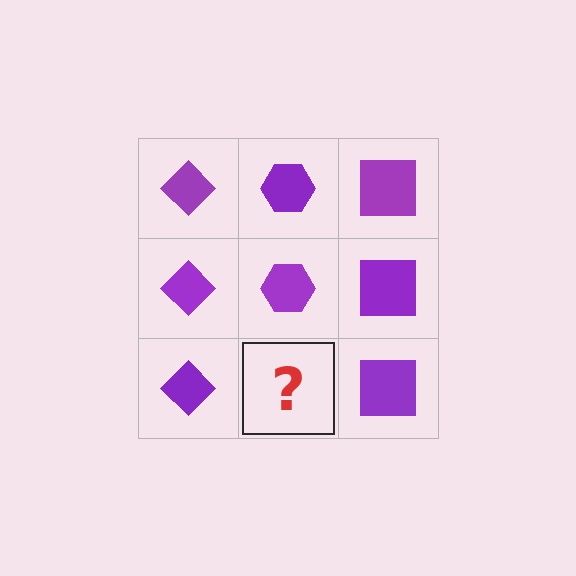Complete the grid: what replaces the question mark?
The question mark should be replaced with a purple hexagon.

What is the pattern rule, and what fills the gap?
The rule is that each column has a consistent shape. The gap should be filled with a purple hexagon.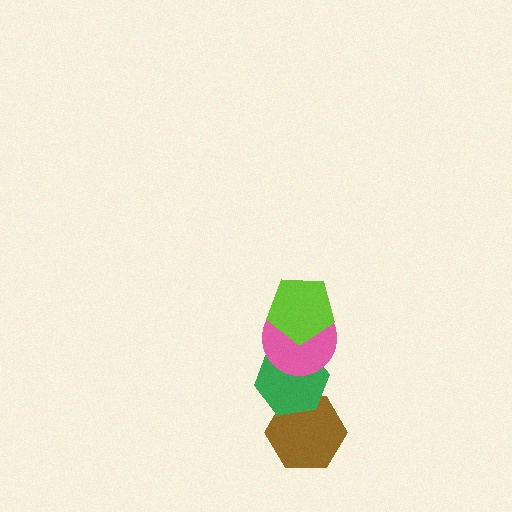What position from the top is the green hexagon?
The green hexagon is 3rd from the top.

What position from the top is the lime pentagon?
The lime pentagon is 1st from the top.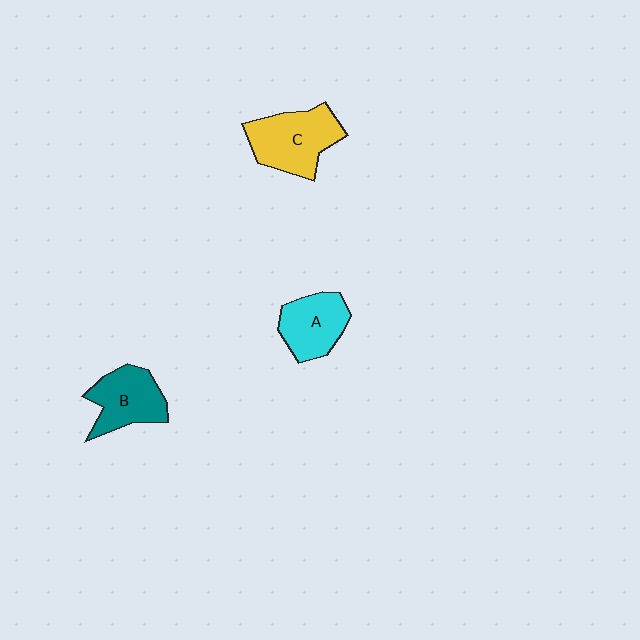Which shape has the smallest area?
Shape A (cyan).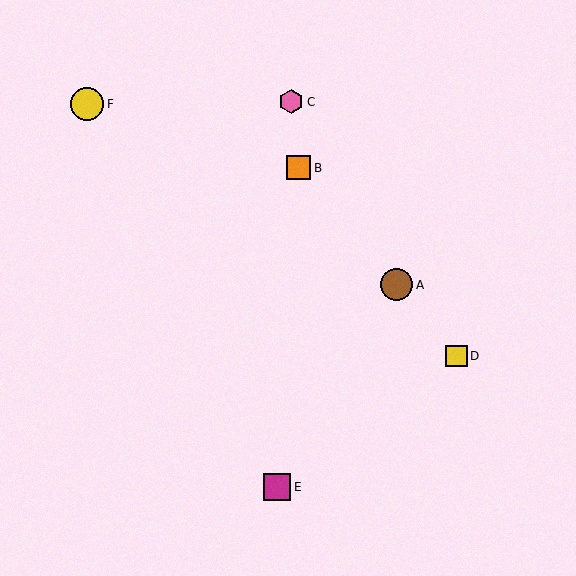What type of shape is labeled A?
Shape A is a brown circle.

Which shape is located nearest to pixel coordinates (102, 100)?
The yellow circle (labeled F) at (87, 104) is nearest to that location.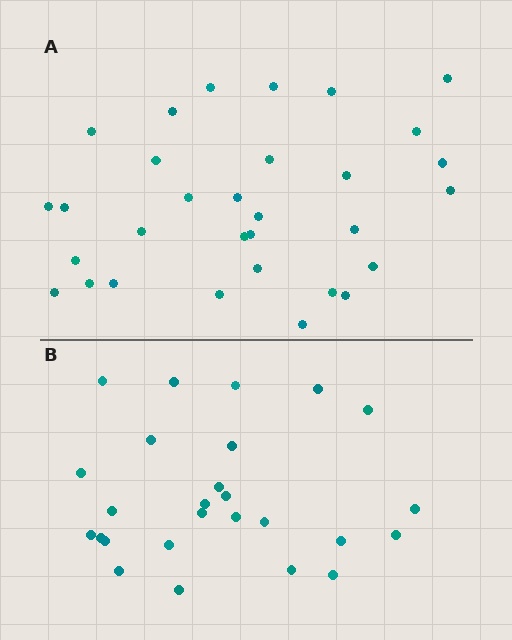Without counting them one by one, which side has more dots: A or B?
Region A (the top region) has more dots.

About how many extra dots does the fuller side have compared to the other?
Region A has about 5 more dots than region B.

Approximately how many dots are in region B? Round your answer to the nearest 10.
About 30 dots. (The exact count is 26, which rounds to 30.)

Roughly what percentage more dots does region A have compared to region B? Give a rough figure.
About 20% more.